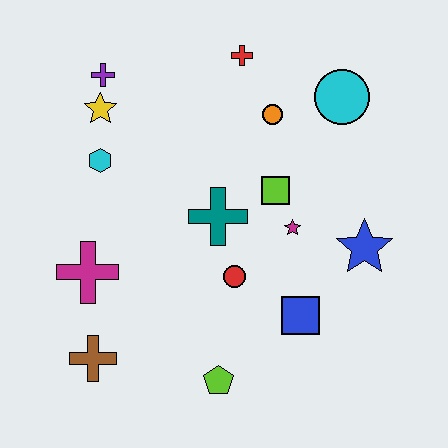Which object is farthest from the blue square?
The purple cross is farthest from the blue square.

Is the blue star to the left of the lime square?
No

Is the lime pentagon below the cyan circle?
Yes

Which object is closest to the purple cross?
The yellow star is closest to the purple cross.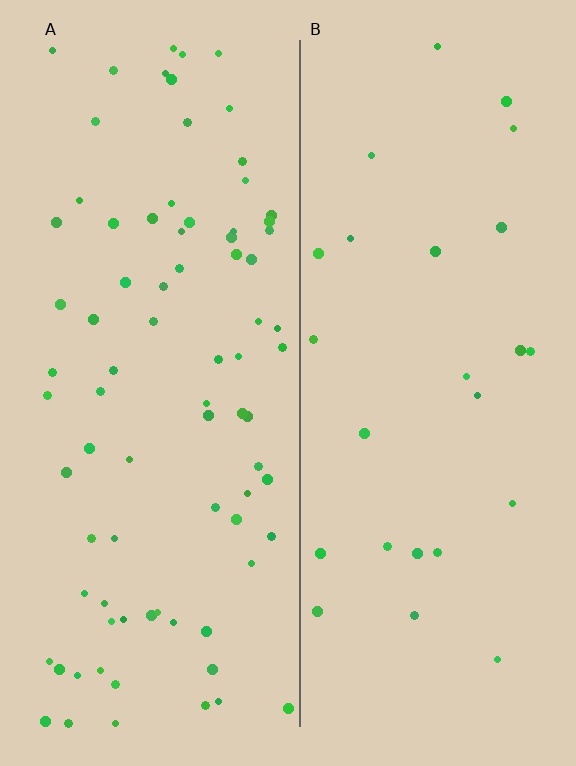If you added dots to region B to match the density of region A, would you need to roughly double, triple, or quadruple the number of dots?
Approximately triple.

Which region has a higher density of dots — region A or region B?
A (the left).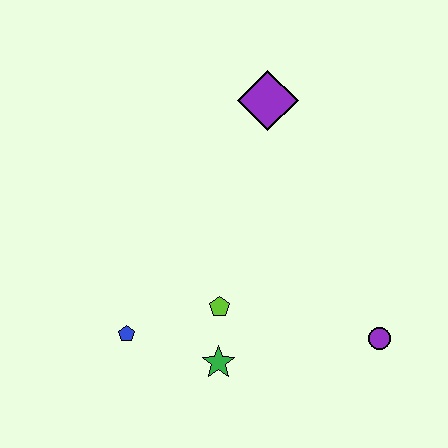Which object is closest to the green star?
The lime pentagon is closest to the green star.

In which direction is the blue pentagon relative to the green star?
The blue pentagon is to the left of the green star.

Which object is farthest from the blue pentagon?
The purple diamond is farthest from the blue pentagon.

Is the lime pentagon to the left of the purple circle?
Yes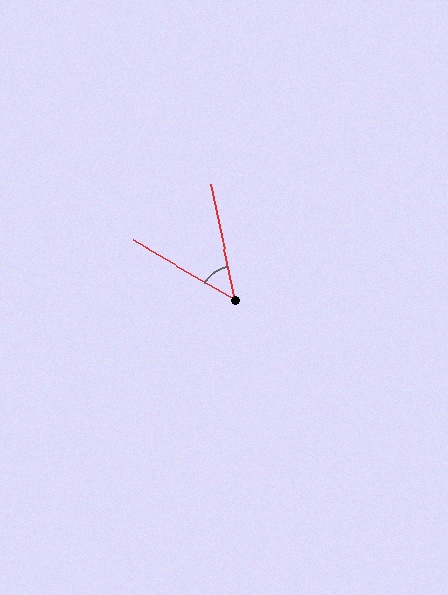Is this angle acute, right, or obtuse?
It is acute.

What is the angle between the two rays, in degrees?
Approximately 48 degrees.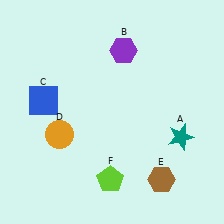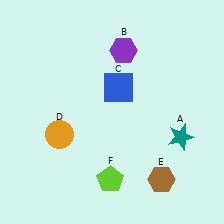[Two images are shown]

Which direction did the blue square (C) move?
The blue square (C) moved right.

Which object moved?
The blue square (C) moved right.